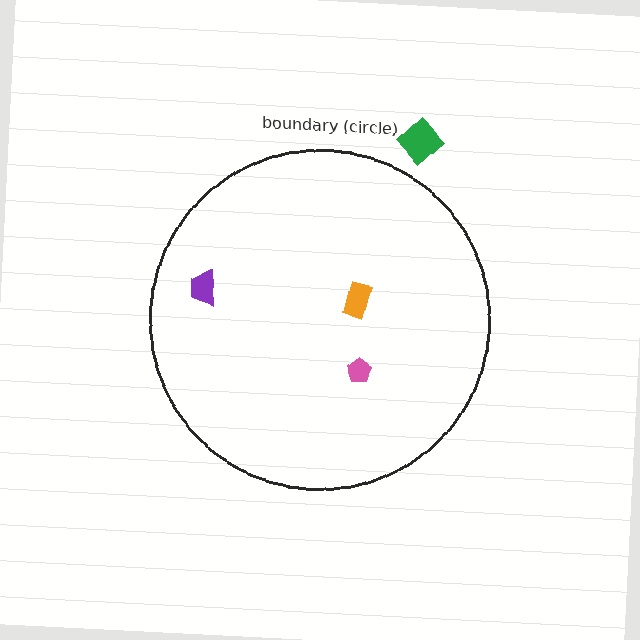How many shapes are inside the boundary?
3 inside, 1 outside.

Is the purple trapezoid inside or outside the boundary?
Inside.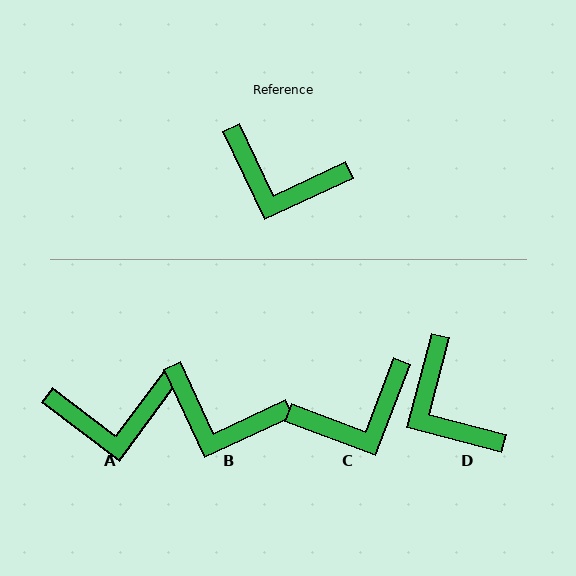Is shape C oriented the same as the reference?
No, it is off by about 44 degrees.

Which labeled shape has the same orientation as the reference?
B.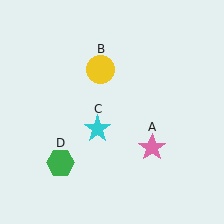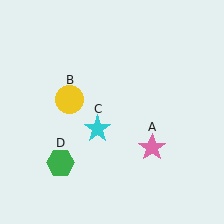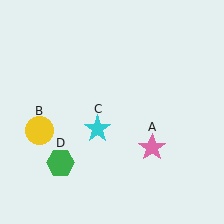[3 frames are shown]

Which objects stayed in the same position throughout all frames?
Pink star (object A) and cyan star (object C) and green hexagon (object D) remained stationary.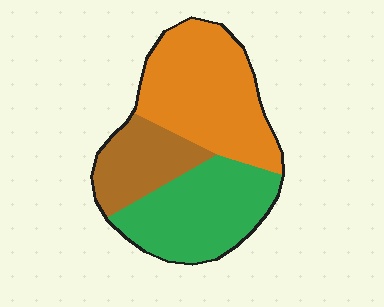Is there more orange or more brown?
Orange.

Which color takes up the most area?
Orange, at roughly 45%.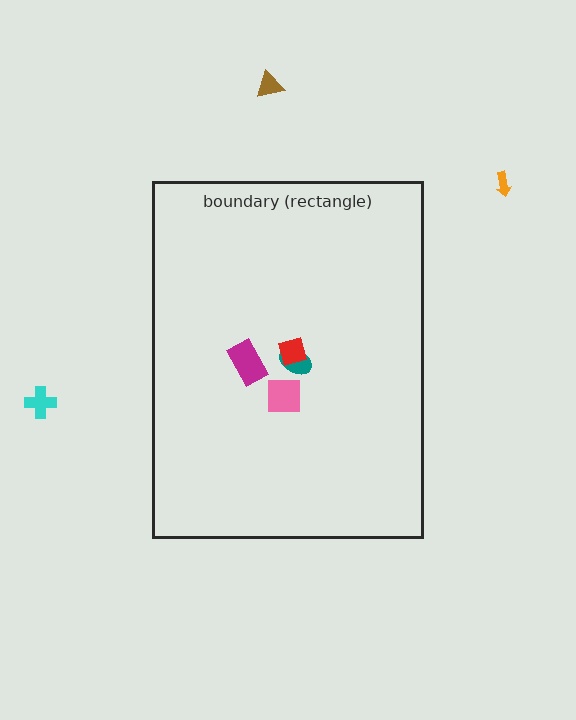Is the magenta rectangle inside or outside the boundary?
Inside.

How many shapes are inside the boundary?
4 inside, 3 outside.